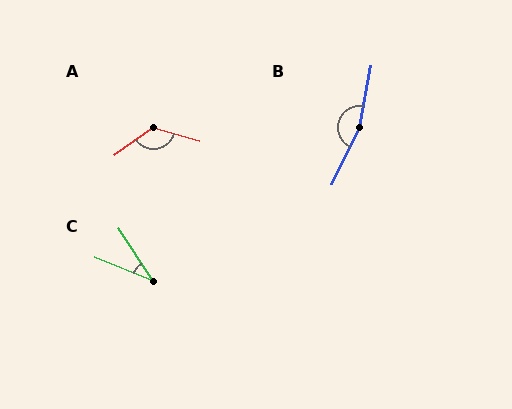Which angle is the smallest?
C, at approximately 34 degrees.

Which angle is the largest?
B, at approximately 165 degrees.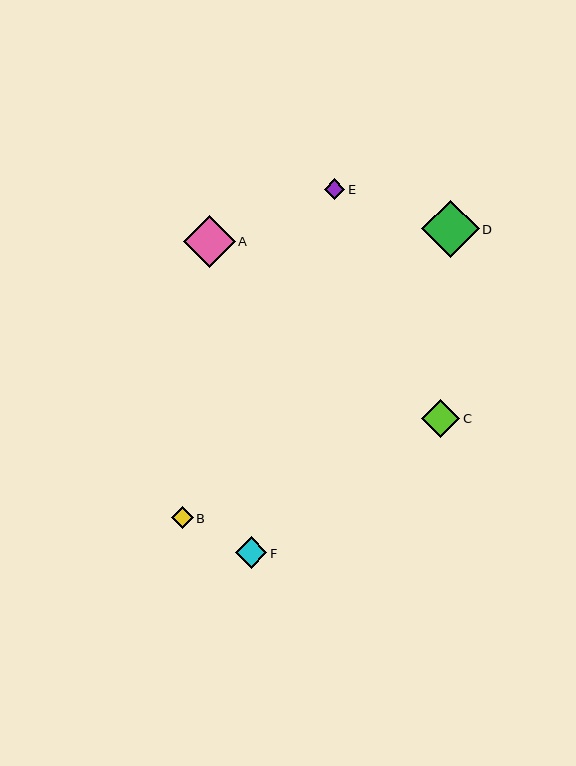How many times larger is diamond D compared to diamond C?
Diamond D is approximately 1.5 times the size of diamond C.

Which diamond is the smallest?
Diamond E is the smallest with a size of approximately 20 pixels.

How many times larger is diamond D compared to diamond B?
Diamond D is approximately 2.6 times the size of diamond B.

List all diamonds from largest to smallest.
From largest to smallest: D, A, C, F, B, E.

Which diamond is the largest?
Diamond D is the largest with a size of approximately 58 pixels.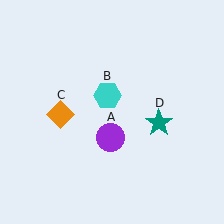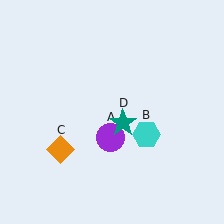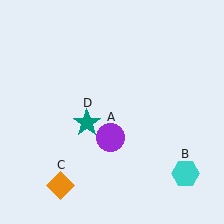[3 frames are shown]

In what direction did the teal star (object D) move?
The teal star (object D) moved left.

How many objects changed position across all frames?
3 objects changed position: cyan hexagon (object B), orange diamond (object C), teal star (object D).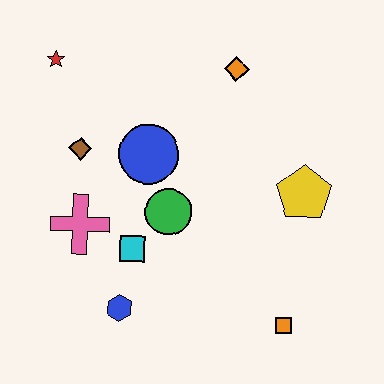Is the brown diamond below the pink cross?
No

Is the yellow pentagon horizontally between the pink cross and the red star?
No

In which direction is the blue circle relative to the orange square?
The blue circle is above the orange square.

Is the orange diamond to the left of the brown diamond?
No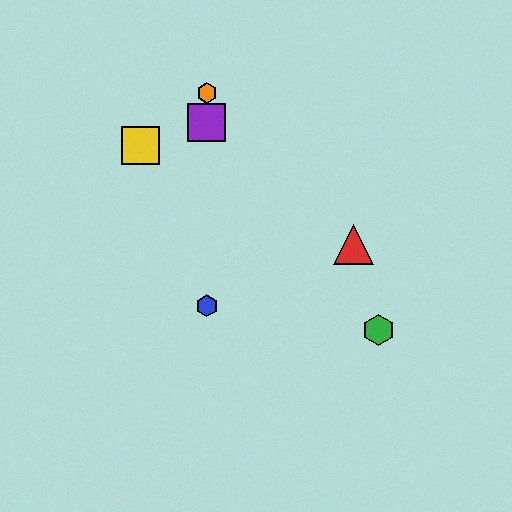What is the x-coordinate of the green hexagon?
The green hexagon is at x≈379.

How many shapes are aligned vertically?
3 shapes (the blue hexagon, the purple square, the orange hexagon) are aligned vertically.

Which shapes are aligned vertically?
The blue hexagon, the purple square, the orange hexagon are aligned vertically.